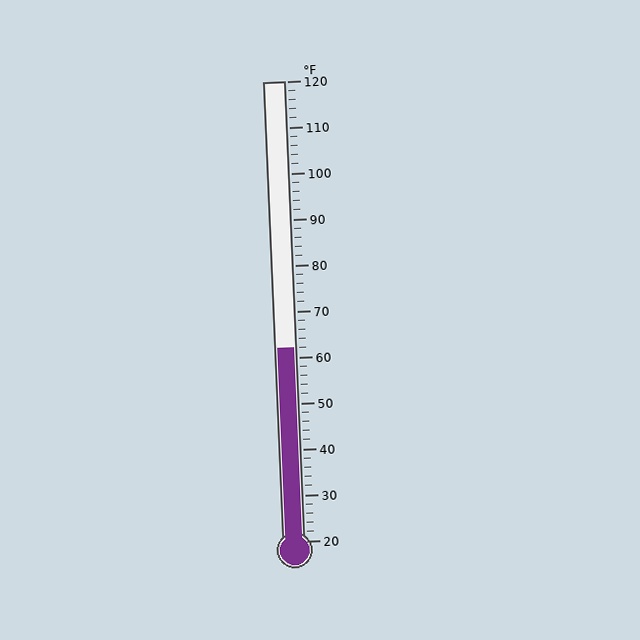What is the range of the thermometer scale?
The thermometer scale ranges from 20°F to 120°F.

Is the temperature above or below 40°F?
The temperature is above 40°F.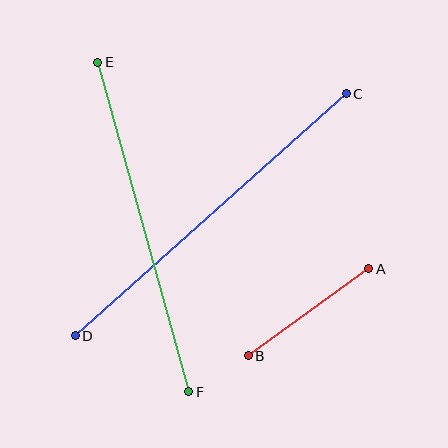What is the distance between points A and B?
The distance is approximately 148 pixels.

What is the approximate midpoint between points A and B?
The midpoint is at approximately (308, 312) pixels.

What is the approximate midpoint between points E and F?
The midpoint is at approximately (143, 227) pixels.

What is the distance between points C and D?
The distance is approximately 363 pixels.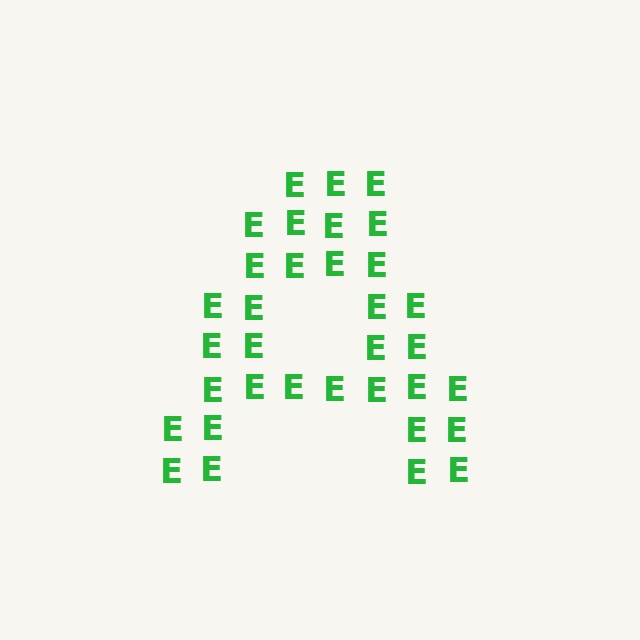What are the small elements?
The small elements are letter E's.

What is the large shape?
The large shape is the letter A.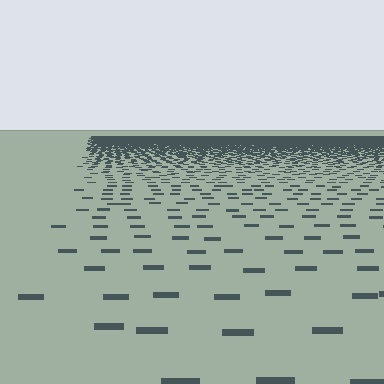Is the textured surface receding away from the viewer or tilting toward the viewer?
The surface is receding away from the viewer. Texture elements get smaller and denser toward the top.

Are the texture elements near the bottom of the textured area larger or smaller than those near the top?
Larger. Near the bottom, elements are closer to the viewer and appear at a bigger on-screen size.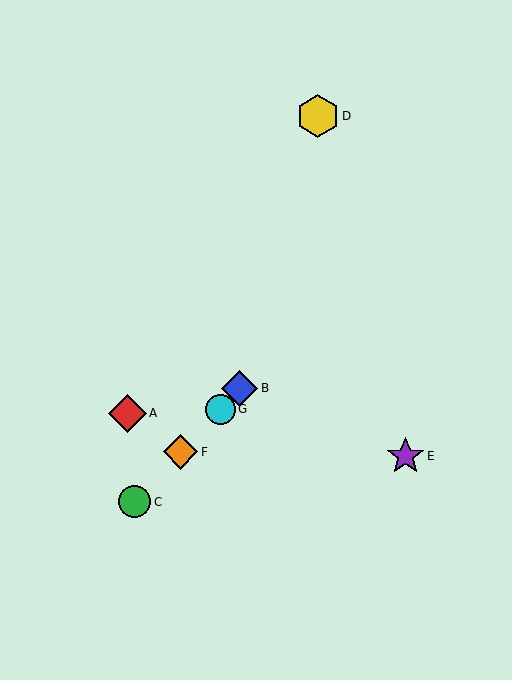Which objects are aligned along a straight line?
Objects B, C, F, G are aligned along a straight line.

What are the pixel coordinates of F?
Object F is at (181, 452).